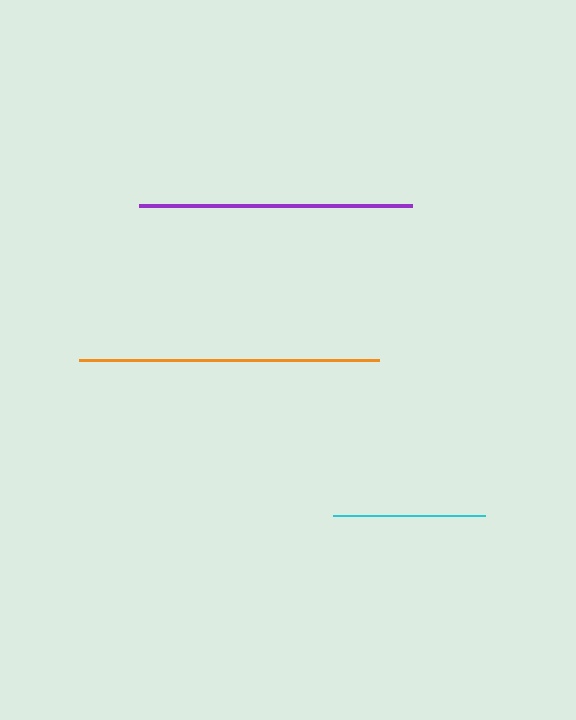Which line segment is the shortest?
The cyan line is the shortest at approximately 152 pixels.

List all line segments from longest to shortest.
From longest to shortest: orange, purple, cyan.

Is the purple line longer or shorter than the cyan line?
The purple line is longer than the cyan line.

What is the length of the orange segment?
The orange segment is approximately 300 pixels long.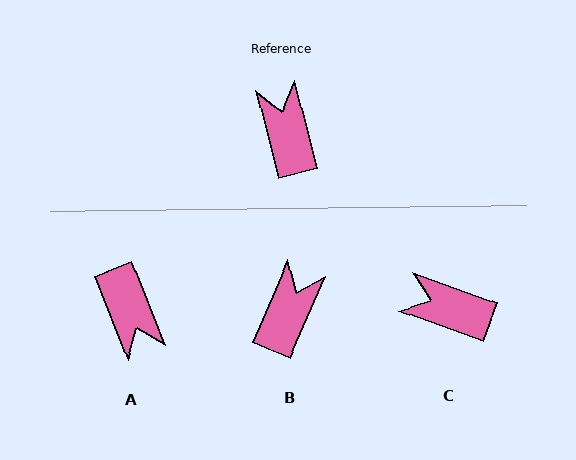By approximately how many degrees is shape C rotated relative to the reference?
Approximately 56 degrees counter-clockwise.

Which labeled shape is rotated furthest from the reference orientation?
A, about 173 degrees away.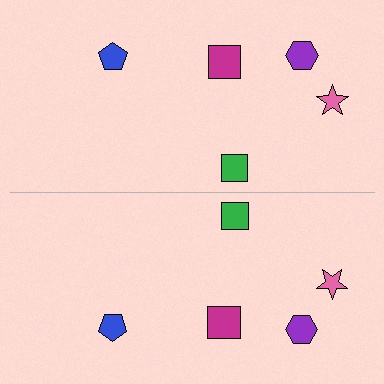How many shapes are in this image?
There are 10 shapes in this image.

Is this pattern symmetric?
Yes, this pattern has bilateral (reflection) symmetry.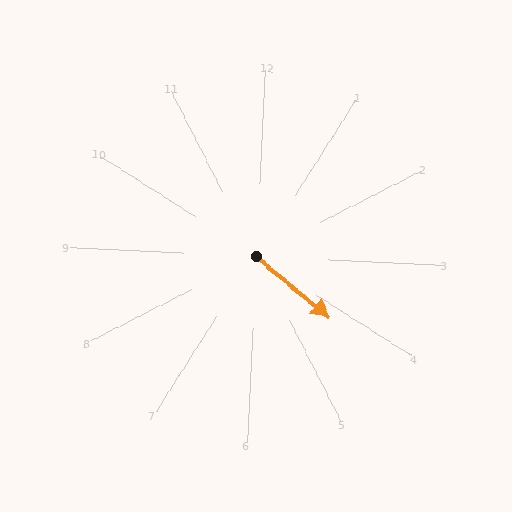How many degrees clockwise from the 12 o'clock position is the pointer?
Approximately 127 degrees.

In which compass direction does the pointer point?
Southeast.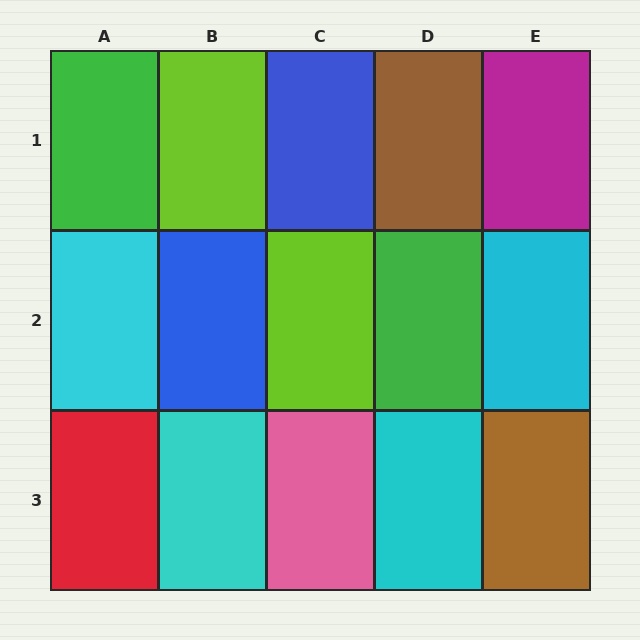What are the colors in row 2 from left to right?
Cyan, blue, lime, green, cyan.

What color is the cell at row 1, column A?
Green.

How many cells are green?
2 cells are green.